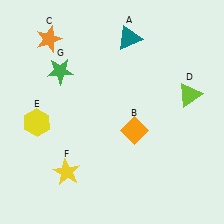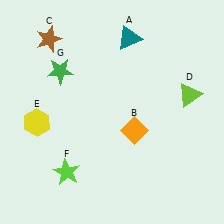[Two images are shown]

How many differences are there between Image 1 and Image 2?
There are 2 differences between the two images.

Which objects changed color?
C changed from orange to brown. F changed from yellow to lime.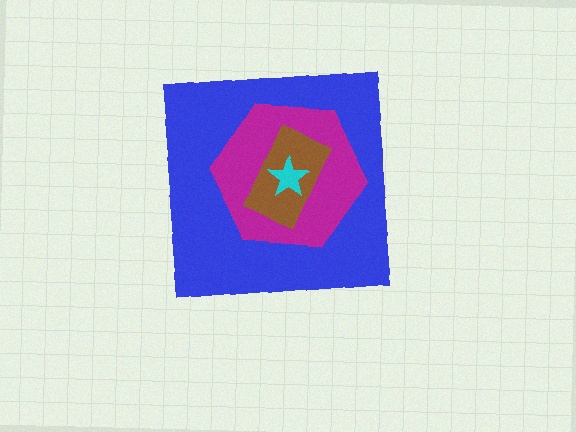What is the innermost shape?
The cyan star.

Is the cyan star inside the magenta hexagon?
Yes.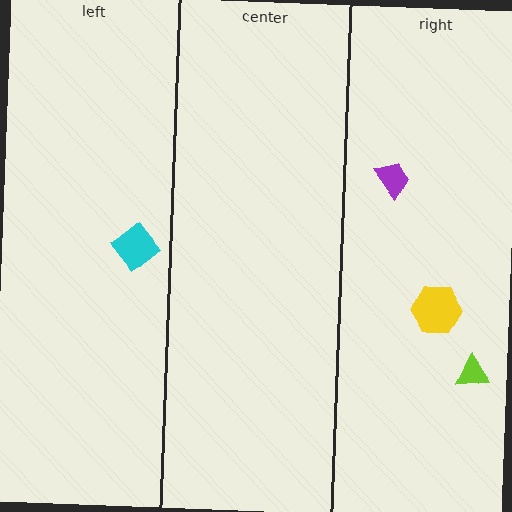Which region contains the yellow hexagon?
The right region.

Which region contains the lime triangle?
The right region.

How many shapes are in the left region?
1.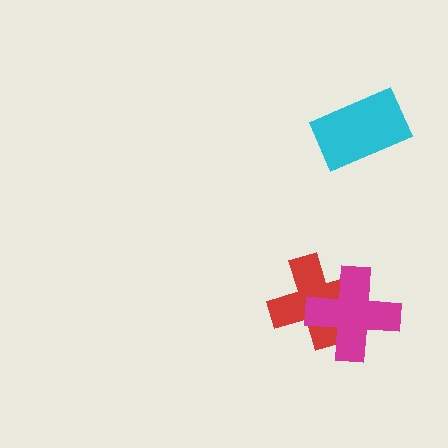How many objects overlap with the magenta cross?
1 object overlaps with the magenta cross.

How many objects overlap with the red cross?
1 object overlaps with the red cross.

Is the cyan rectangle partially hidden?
No, no other shape covers it.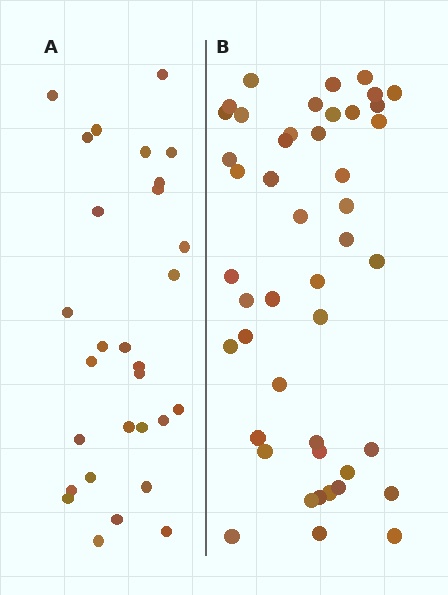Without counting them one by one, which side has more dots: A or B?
Region B (the right region) has more dots.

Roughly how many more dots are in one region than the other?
Region B has approximately 15 more dots than region A.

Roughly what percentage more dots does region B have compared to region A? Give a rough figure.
About 60% more.